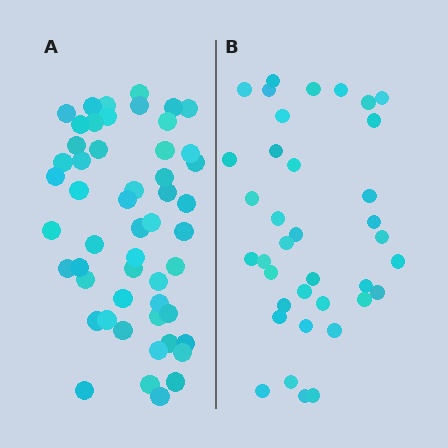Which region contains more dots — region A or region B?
Region A (the left region) has more dots.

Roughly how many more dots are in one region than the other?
Region A has approximately 15 more dots than region B.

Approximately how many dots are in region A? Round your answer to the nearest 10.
About 50 dots. (The exact count is 52, which rounds to 50.)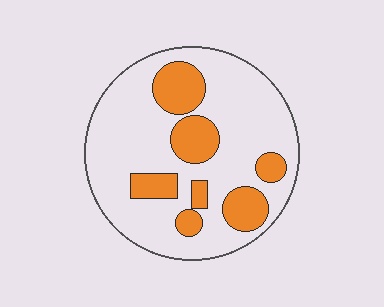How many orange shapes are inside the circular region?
7.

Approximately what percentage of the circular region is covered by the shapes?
Approximately 25%.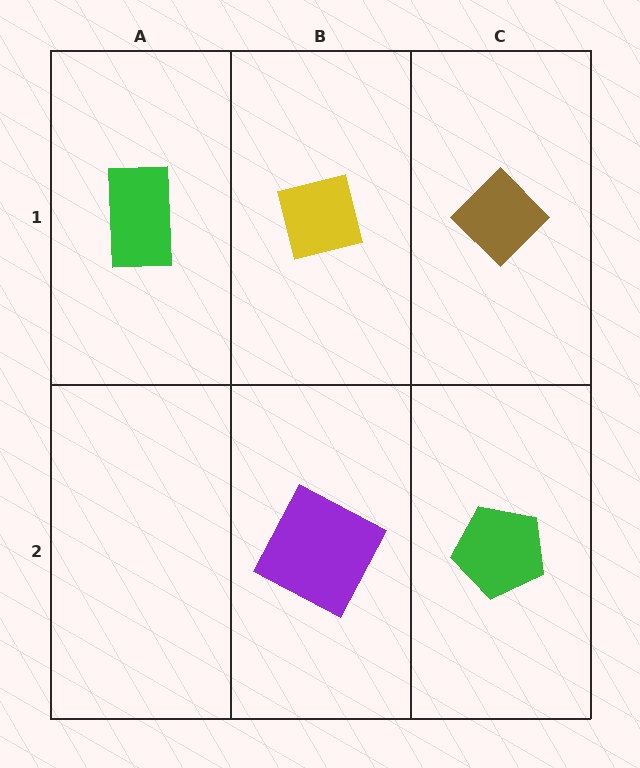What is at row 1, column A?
A green rectangle.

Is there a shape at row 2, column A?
No, that cell is empty.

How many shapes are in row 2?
2 shapes.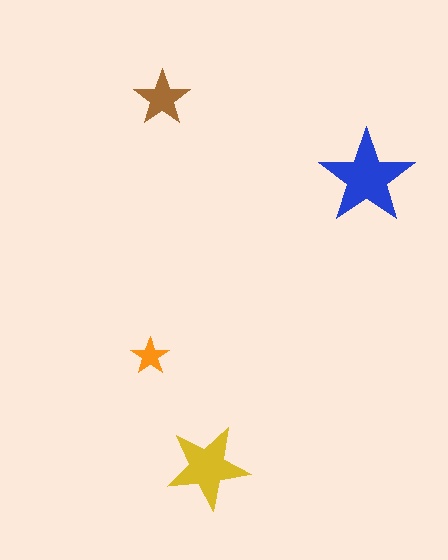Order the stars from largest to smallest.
the blue one, the yellow one, the brown one, the orange one.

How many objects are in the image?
There are 4 objects in the image.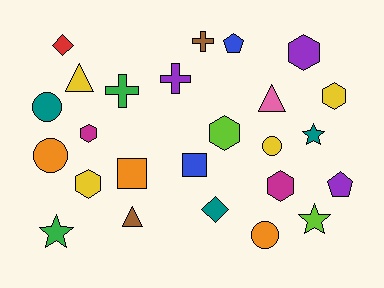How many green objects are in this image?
There are 2 green objects.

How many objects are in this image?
There are 25 objects.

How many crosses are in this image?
There are 3 crosses.